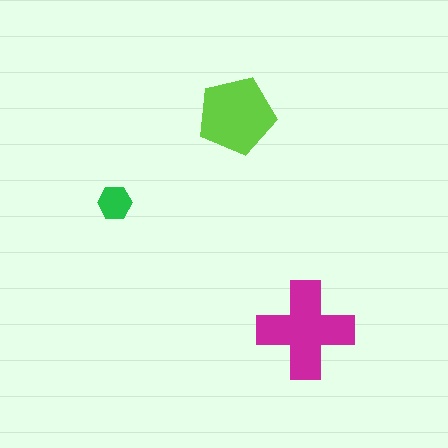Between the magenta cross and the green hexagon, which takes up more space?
The magenta cross.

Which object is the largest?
The magenta cross.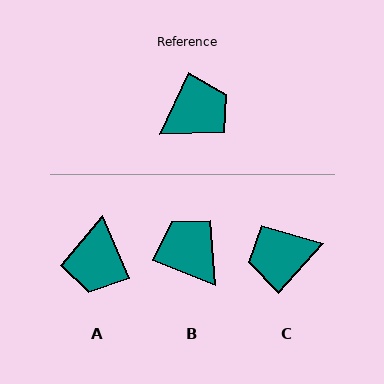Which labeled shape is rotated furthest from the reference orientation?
C, about 163 degrees away.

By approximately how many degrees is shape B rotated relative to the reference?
Approximately 94 degrees counter-clockwise.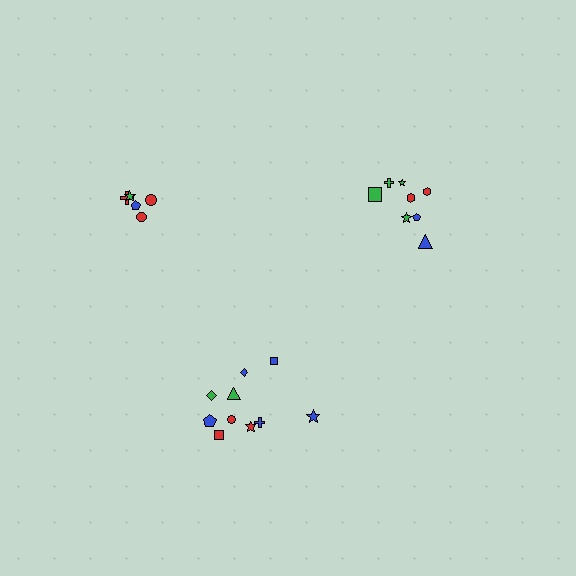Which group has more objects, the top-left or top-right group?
The top-right group.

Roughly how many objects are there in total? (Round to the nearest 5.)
Roughly 25 objects in total.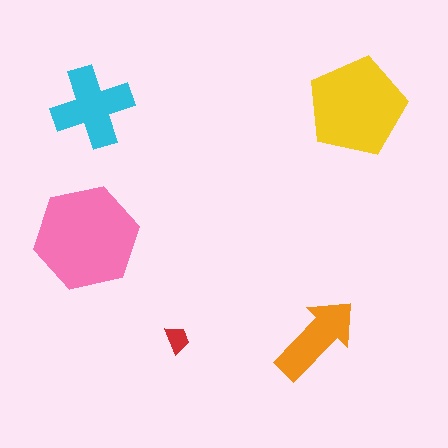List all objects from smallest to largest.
The red trapezoid, the orange arrow, the cyan cross, the yellow pentagon, the pink hexagon.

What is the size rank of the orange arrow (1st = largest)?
4th.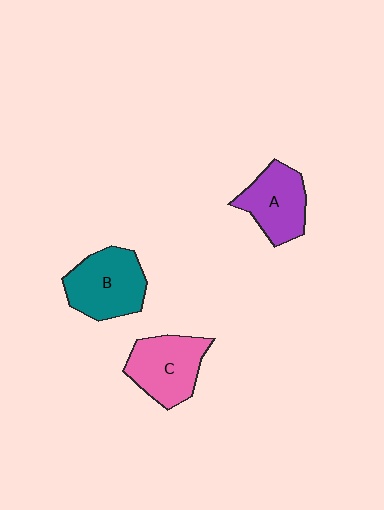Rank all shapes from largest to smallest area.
From largest to smallest: B (teal), C (pink), A (purple).